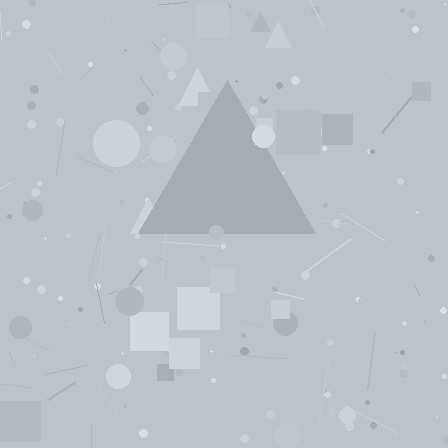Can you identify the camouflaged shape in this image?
The camouflaged shape is a triangle.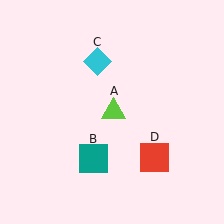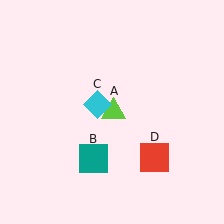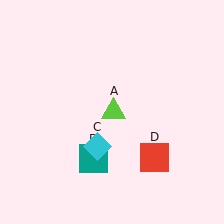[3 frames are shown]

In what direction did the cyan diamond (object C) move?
The cyan diamond (object C) moved down.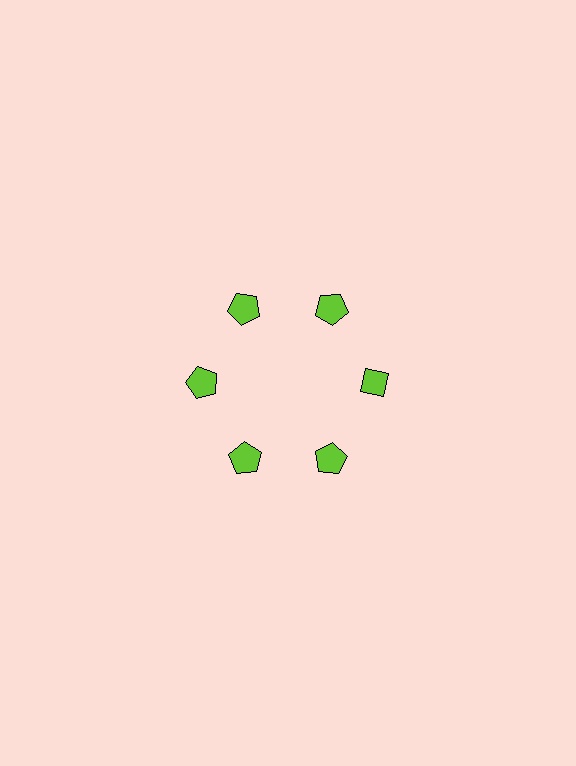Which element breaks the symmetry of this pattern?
The lime diamond at roughly the 3 o'clock position breaks the symmetry. All other shapes are lime pentagons.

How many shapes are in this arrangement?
There are 6 shapes arranged in a ring pattern.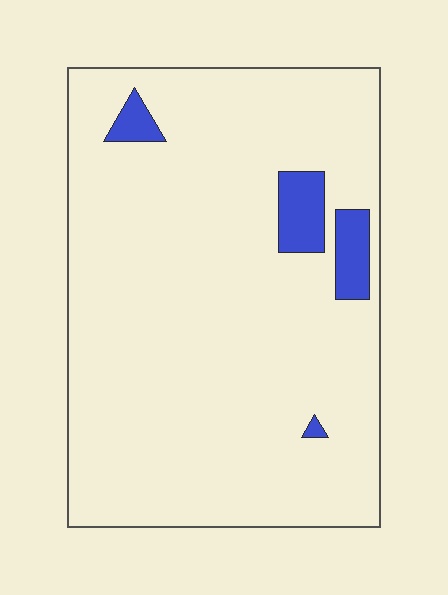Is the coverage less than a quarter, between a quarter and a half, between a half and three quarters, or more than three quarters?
Less than a quarter.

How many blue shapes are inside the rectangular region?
4.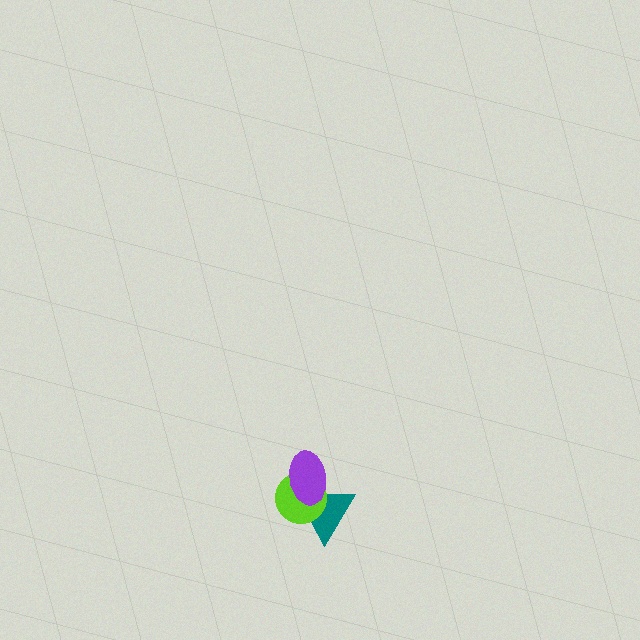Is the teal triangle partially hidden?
Yes, it is partially covered by another shape.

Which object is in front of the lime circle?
The purple ellipse is in front of the lime circle.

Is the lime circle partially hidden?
Yes, it is partially covered by another shape.